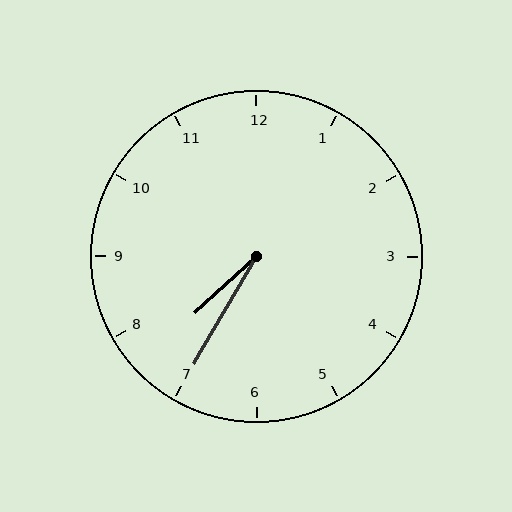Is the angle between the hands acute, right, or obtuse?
It is acute.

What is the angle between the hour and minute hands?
Approximately 18 degrees.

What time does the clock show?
7:35.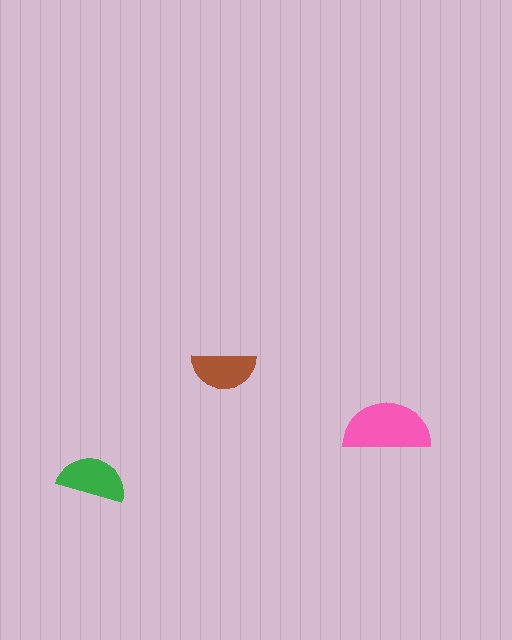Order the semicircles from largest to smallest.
the pink one, the green one, the brown one.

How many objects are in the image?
There are 3 objects in the image.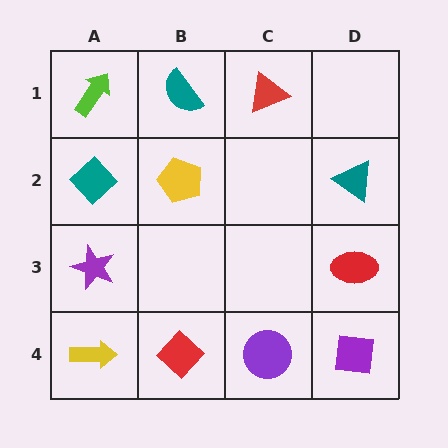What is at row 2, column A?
A teal diamond.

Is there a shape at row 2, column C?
No, that cell is empty.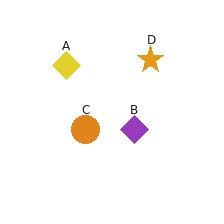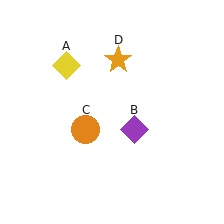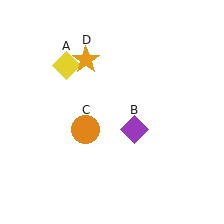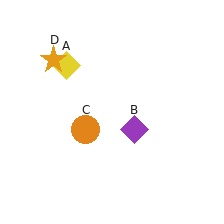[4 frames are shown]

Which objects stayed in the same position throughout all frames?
Yellow diamond (object A) and purple diamond (object B) and orange circle (object C) remained stationary.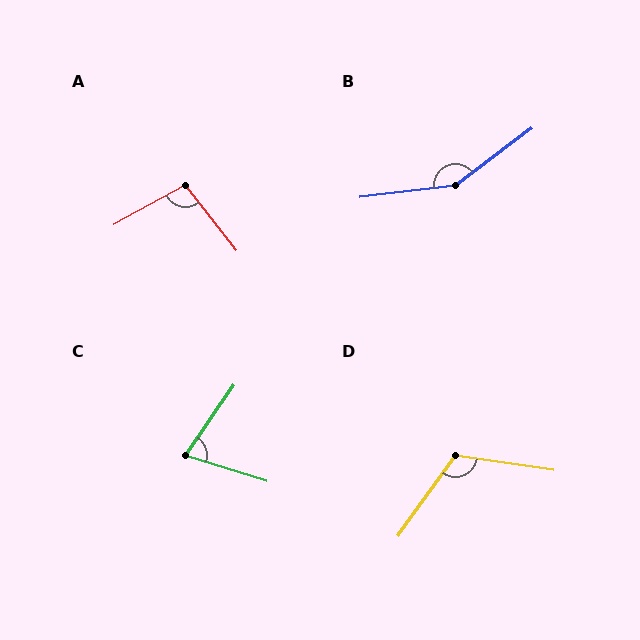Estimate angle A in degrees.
Approximately 99 degrees.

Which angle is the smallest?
C, at approximately 73 degrees.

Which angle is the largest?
B, at approximately 150 degrees.